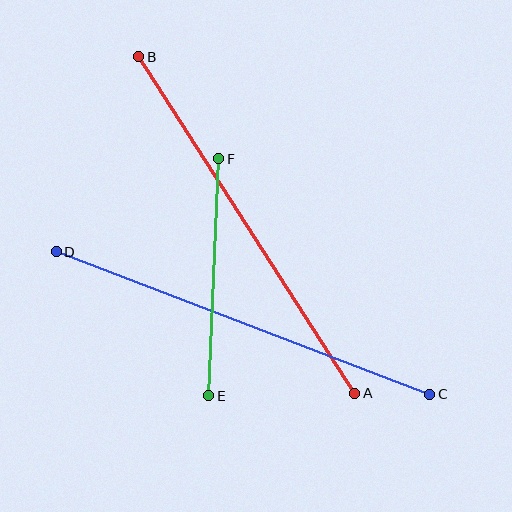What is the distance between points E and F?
The distance is approximately 237 pixels.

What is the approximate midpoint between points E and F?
The midpoint is at approximately (214, 277) pixels.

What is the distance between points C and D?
The distance is approximately 400 pixels.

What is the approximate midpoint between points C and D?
The midpoint is at approximately (243, 323) pixels.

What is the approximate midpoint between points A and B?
The midpoint is at approximately (247, 225) pixels.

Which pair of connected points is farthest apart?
Points A and B are farthest apart.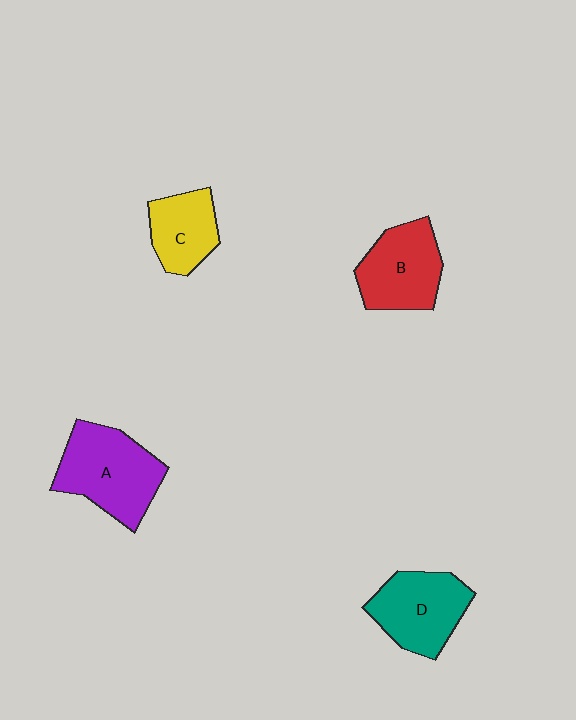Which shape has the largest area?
Shape A (purple).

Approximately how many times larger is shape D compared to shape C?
Approximately 1.4 times.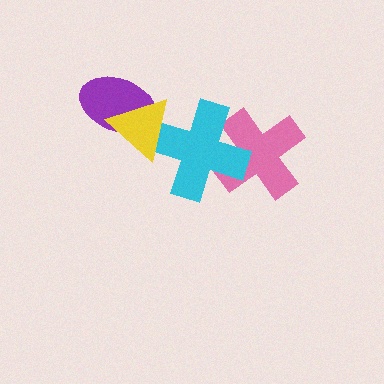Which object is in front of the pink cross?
The cyan cross is in front of the pink cross.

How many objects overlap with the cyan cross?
2 objects overlap with the cyan cross.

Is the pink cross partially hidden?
Yes, it is partially covered by another shape.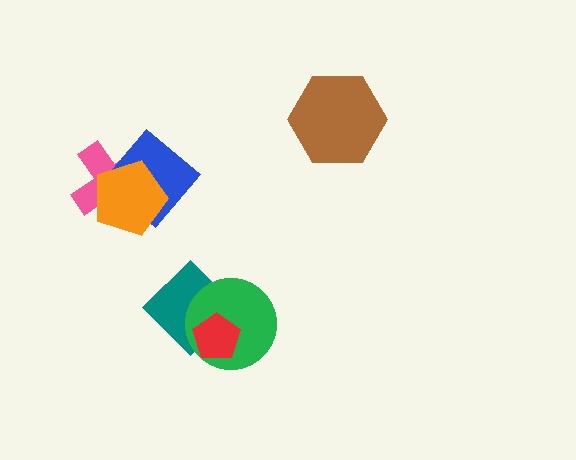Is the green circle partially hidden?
Yes, it is partially covered by another shape.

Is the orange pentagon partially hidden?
No, no other shape covers it.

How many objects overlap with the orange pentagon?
2 objects overlap with the orange pentagon.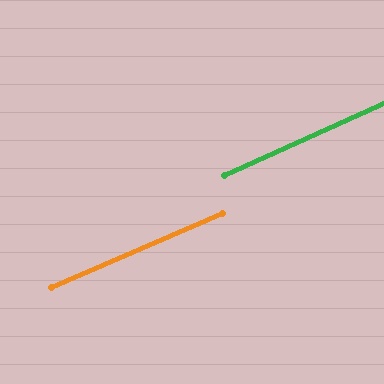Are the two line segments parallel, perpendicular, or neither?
Parallel — their directions differ by only 0.8°.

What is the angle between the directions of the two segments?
Approximately 1 degree.